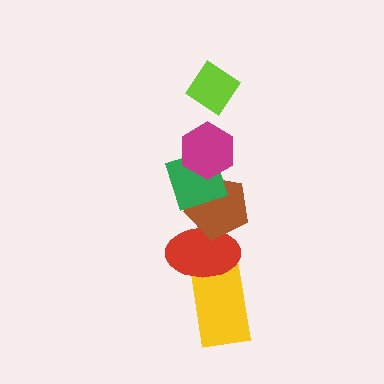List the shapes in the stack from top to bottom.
From top to bottom: the lime diamond, the magenta hexagon, the green diamond, the brown pentagon, the red ellipse, the yellow rectangle.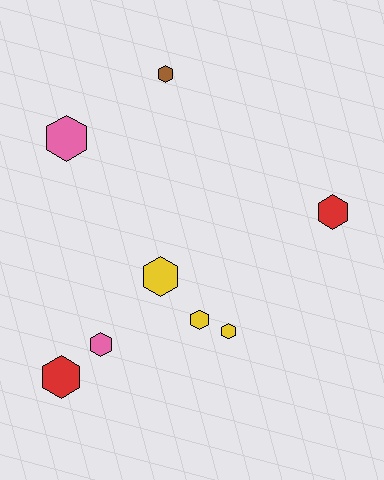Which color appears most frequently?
Yellow, with 3 objects.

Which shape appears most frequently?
Hexagon, with 8 objects.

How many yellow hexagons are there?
There are 3 yellow hexagons.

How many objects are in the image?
There are 8 objects.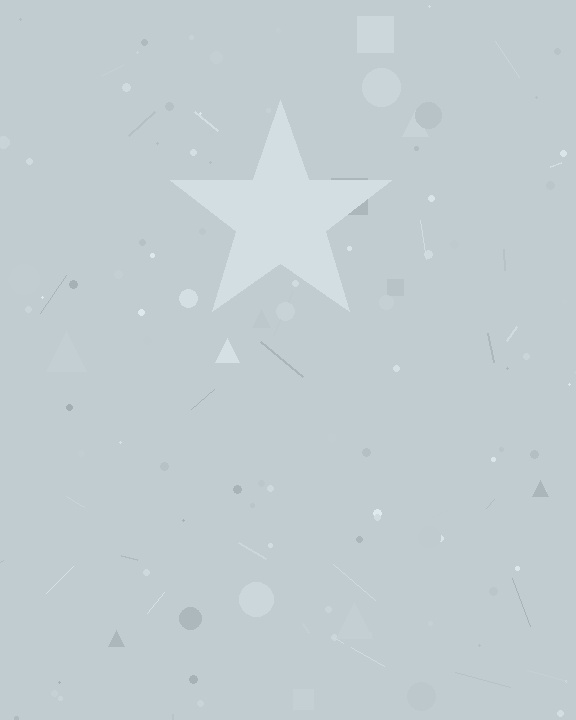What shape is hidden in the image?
A star is hidden in the image.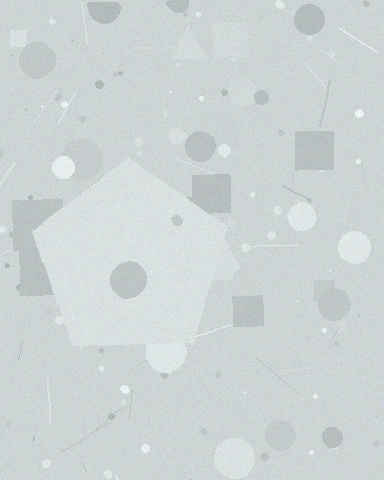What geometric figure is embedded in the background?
A pentagon is embedded in the background.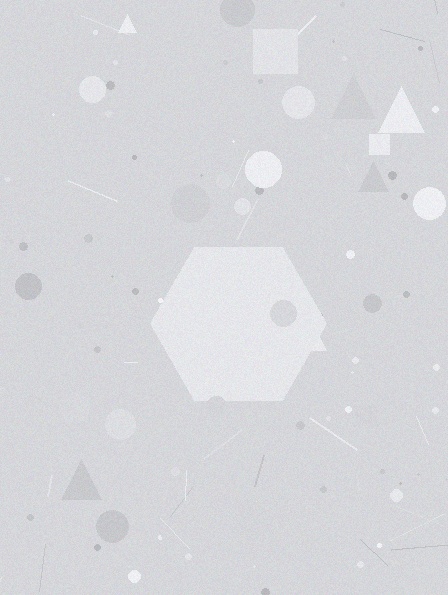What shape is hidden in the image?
A hexagon is hidden in the image.